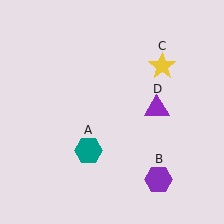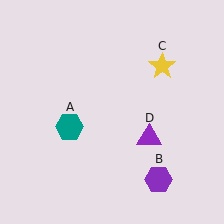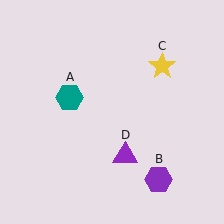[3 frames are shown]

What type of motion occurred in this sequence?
The teal hexagon (object A), purple triangle (object D) rotated clockwise around the center of the scene.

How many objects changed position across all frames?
2 objects changed position: teal hexagon (object A), purple triangle (object D).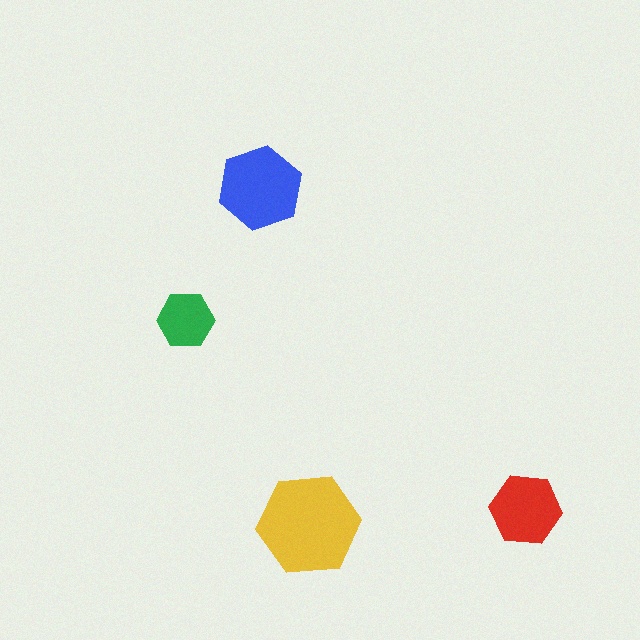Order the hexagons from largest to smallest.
the yellow one, the blue one, the red one, the green one.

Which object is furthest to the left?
The green hexagon is leftmost.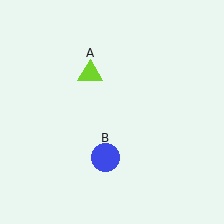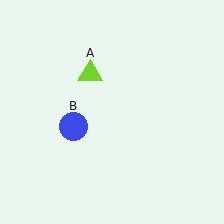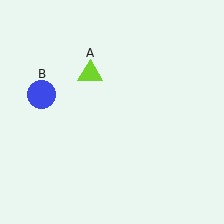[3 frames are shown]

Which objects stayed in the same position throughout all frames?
Lime triangle (object A) remained stationary.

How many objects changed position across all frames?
1 object changed position: blue circle (object B).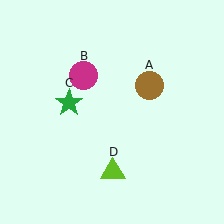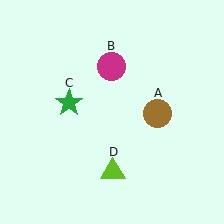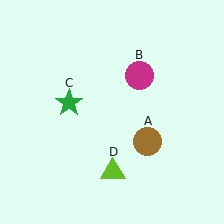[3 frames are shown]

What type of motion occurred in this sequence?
The brown circle (object A), magenta circle (object B) rotated clockwise around the center of the scene.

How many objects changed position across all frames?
2 objects changed position: brown circle (object A), magenta circle (object B).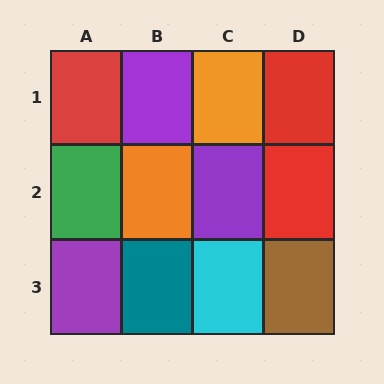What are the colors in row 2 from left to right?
Green, orange, purple, red.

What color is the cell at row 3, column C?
Cyan.